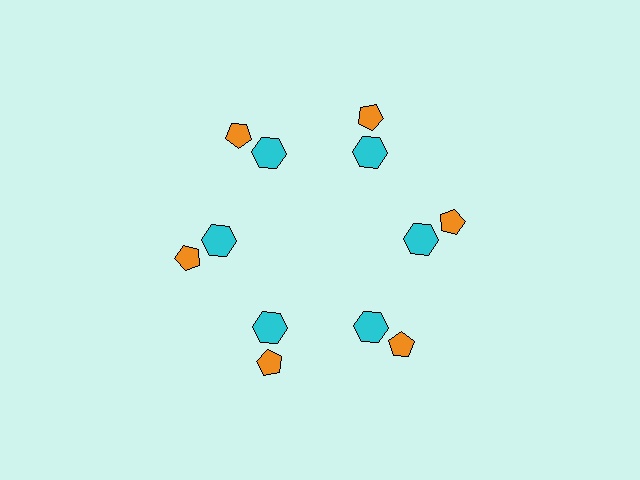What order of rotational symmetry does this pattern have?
This pattern has 6-fold rotational symmetry.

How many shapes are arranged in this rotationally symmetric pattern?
There are 12 shapes, arranged in 6 groups of 2.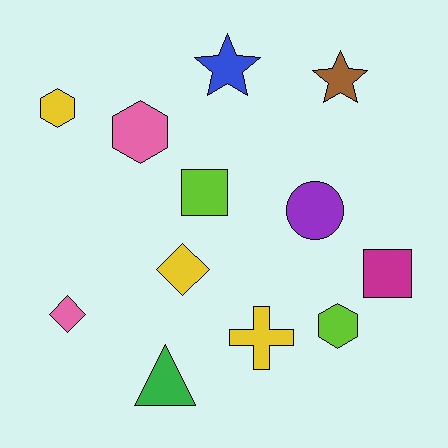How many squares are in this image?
There are 2 squares.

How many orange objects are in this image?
There are no orange objects.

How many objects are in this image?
There are 12 objects.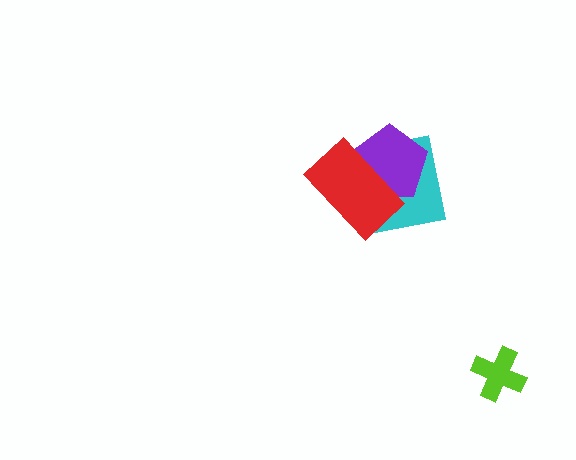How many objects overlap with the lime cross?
0 objects overlap with the lime cross.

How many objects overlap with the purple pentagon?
2 objects overlap with the purple pentagon.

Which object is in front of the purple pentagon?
The red rectangle is in front of the purple pentagon.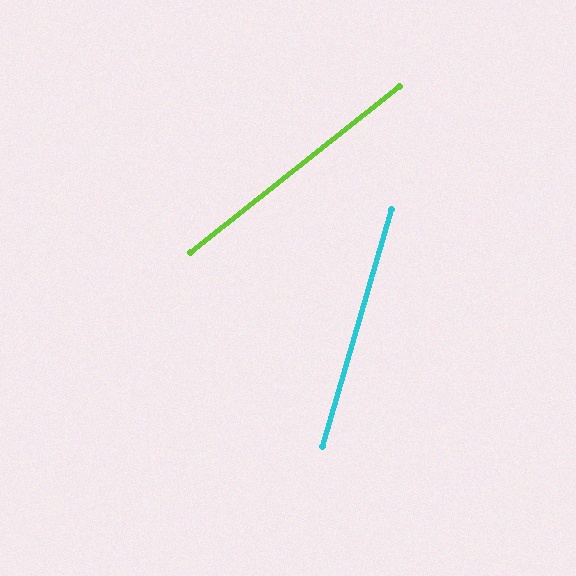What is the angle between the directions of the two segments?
Approximately 35 degrees.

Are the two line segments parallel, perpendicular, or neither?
Neither parallel nor perpendicular — they differ by about 35°.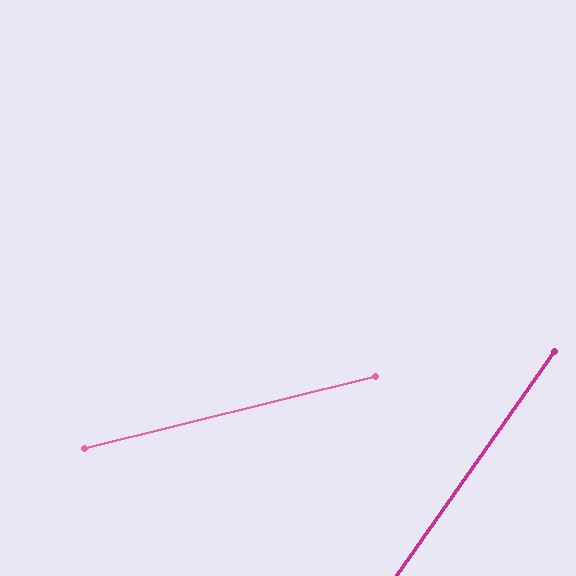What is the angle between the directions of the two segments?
Approximately 41 degrees.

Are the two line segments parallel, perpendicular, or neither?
Neither parallel nor perpendicular — they differ by about 41°.